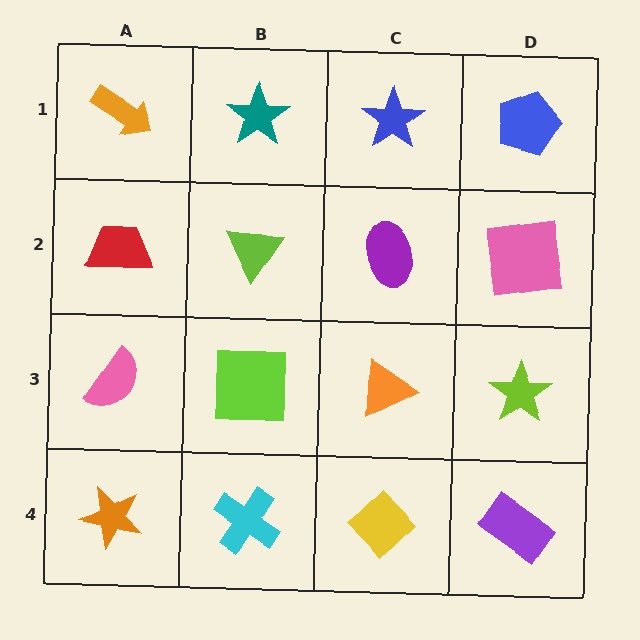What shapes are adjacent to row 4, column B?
A lime square (row 3, column B), an orange star (row 4, column A), a yellow diamond (row 4, column C).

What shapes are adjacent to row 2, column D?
A blue pentagon (row 1, column D), a lime star (row 3, column D), a purple ellipse (row 2, column C).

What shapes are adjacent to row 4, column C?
An orange triangle (row 3, column C), a cyan cross (row 4, column B), a purple rectangle (row 4, column D).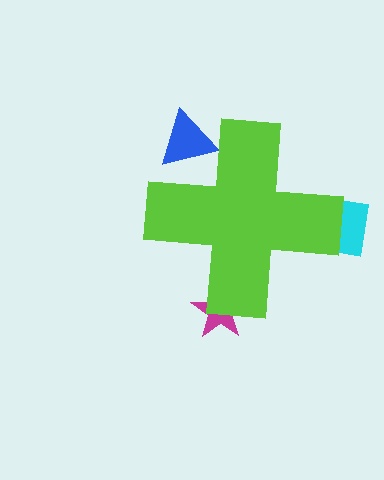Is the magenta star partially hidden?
Yes, the magenta star is partially hidden behind the lime cross.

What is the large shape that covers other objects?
A lime cross.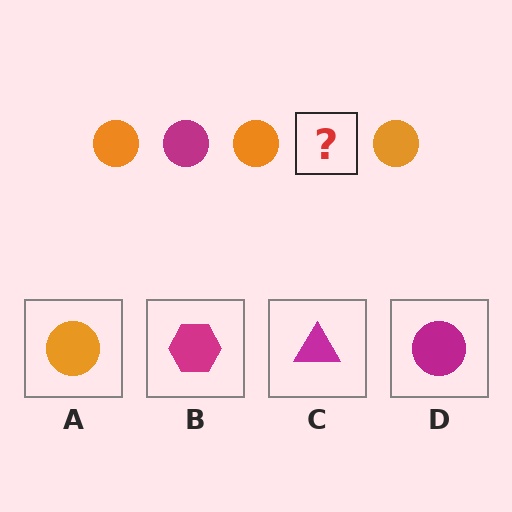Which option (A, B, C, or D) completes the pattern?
D.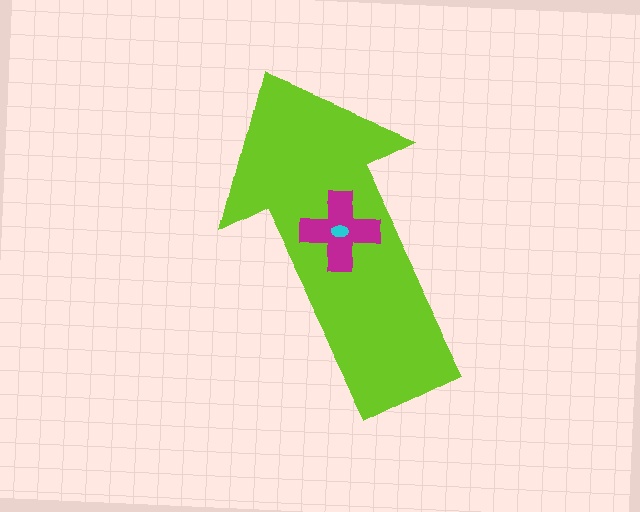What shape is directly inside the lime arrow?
The magenta cross.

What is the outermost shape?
The lime arrow.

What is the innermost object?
The cyan ellipse.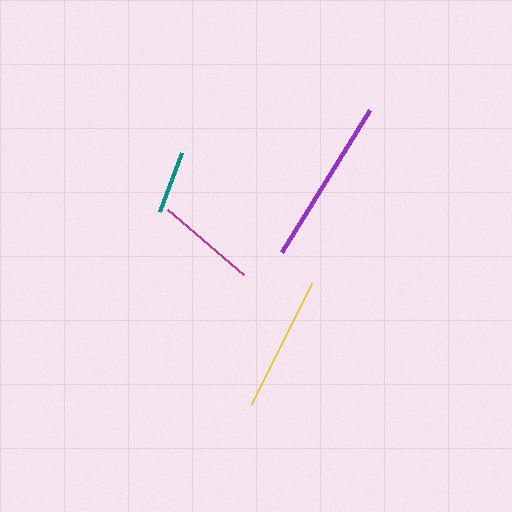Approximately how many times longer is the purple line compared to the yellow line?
The purple line is approximately 1.2 times the length of the yellow line.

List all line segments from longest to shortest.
From longest to shortest: purple, yellow, magenta, teal.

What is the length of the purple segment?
The purple segment is approximately 167 pixels long.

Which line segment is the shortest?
The teal line is the shortest at approximately 63 pixels.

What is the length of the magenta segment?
The magenta segment is approximately 101 pixels long.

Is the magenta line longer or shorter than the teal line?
The magenta line is longer than the teal line.